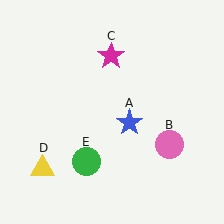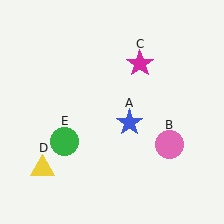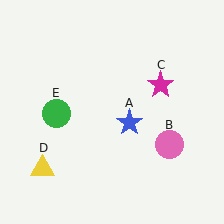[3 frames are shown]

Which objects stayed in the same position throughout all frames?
Blue star (object A) and pink circle (object B) and yellow triangle (object D) remained stationary.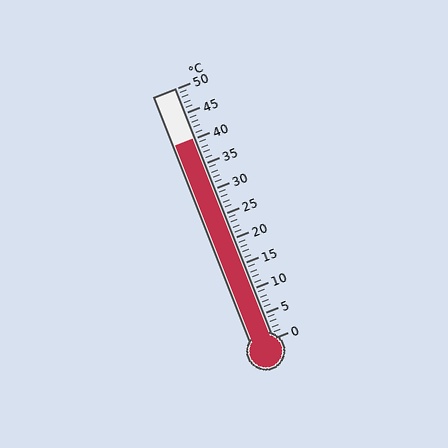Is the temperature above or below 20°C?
The temperature is above 20°C.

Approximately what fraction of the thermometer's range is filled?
The thermometer is filled to approximately 80% of its range.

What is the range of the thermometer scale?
The thermometer scale ranges from 0°C to 50°C.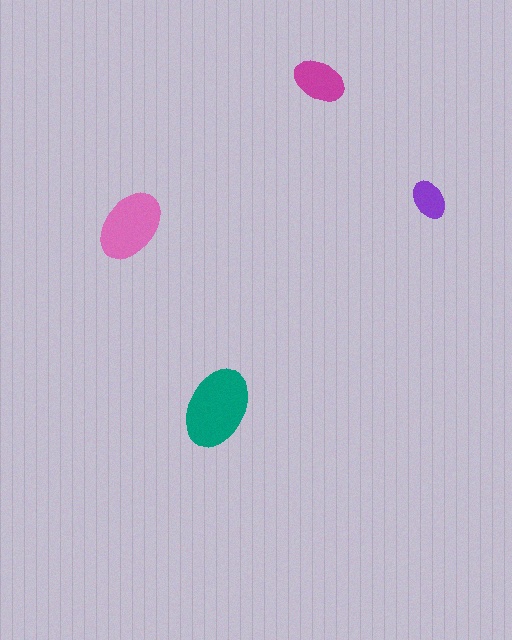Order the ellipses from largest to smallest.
the teal one, the pink one, the magenta one, the purple one.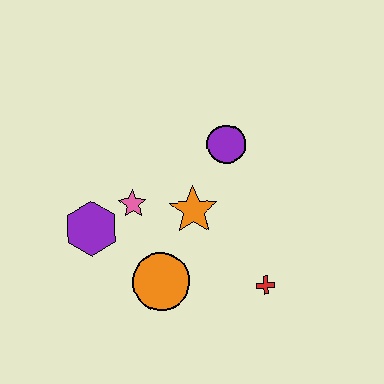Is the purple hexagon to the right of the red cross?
No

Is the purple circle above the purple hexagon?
Yes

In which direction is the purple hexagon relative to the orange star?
The purple hexagon is to the left of the orange star.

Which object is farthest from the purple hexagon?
The red cross is farthest from the purple hexagon.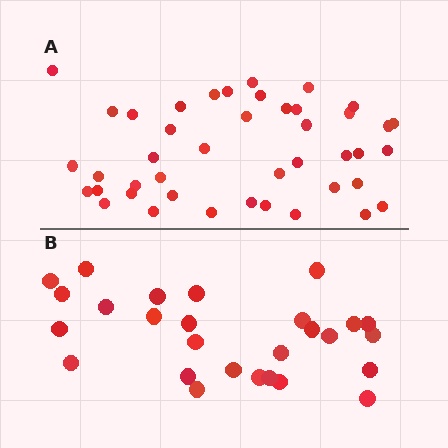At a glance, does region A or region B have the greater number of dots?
Region A (the top region) has more dots.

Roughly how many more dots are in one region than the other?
Region A has approximately 15 more dots than region B.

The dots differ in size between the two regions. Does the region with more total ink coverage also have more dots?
No. Region B has more total ink coverage because its dots are larger, but region A actually contains more individual dots. Total area can be misleading — the number of items is what matters here.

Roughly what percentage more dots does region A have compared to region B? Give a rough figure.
About 60% more.